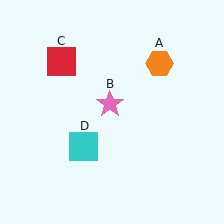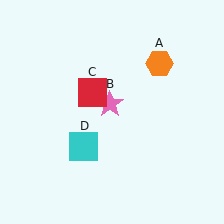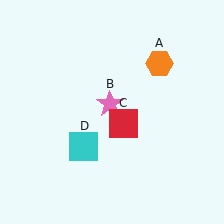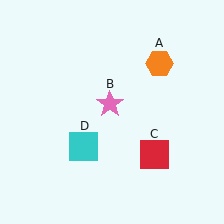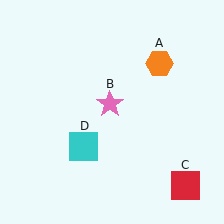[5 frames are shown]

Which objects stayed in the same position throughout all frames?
Orange hexagon (object A) and pink star (object B) and cyan square (object D) remained stationary.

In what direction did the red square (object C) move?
The red square (object C) moved down and to the right.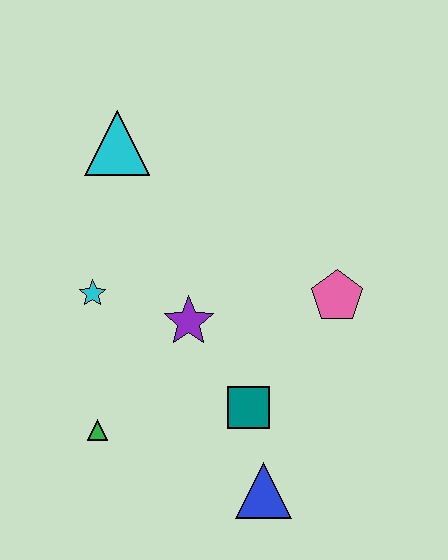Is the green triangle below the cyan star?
Yes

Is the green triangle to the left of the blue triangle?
Yes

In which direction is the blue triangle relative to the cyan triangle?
The blue triangle is below the cyan triangle.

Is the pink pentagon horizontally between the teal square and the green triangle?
No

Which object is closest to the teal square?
The blue triangle is closest to the teal square.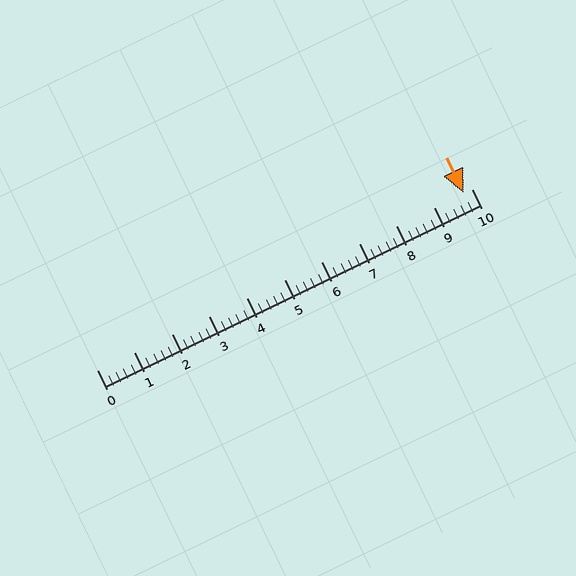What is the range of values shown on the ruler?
The ruler shows values from 0 to 10.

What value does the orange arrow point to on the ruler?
The orange arrow points to approximately 9.8.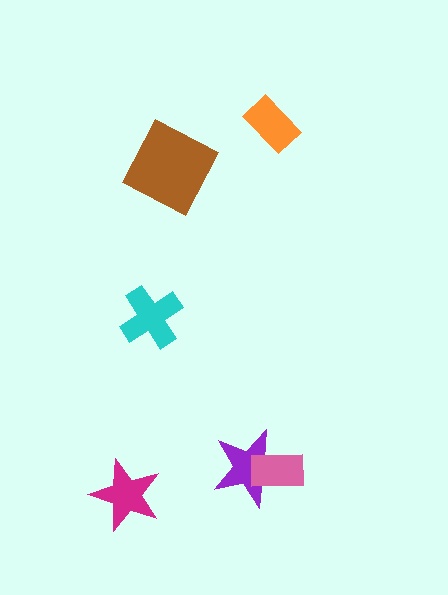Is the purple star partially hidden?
Yes, it is partially covered by another shape.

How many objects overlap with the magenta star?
0 objects overlap with the magenta star.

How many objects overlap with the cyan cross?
0 objects overlap with the cyan cross.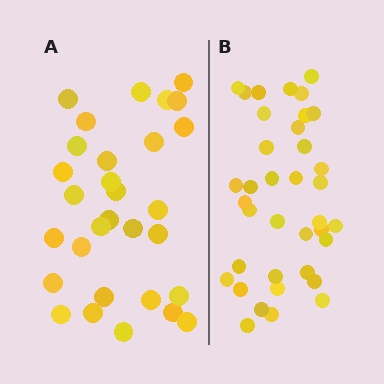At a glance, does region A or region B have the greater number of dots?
Region B (the right region) has more dots.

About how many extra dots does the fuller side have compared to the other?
Region B has roughly 8 or so more dots than region A.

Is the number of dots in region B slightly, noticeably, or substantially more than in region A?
Region B has only slightly more — the two regions are fairly close. The ratio is roughly 1.2 to 1.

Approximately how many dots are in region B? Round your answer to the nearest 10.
About 40 dots. (The exact count is 37, which rounds to 40.)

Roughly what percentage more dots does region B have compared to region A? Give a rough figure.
About 25% more.